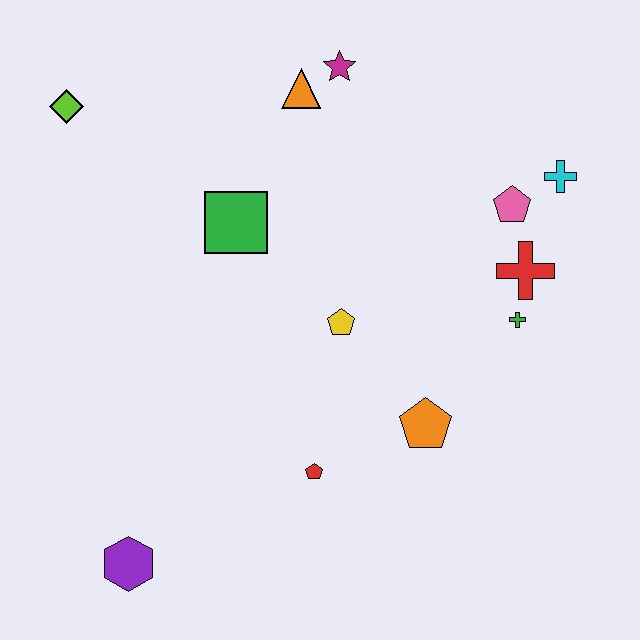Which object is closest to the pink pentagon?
The cyan cross is closest to the pink pentagon.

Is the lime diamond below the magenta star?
Yes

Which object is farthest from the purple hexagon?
The cyan cross is farthest from the purple hexagon.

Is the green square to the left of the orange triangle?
Yes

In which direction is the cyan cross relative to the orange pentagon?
The cyan cross is above the orange pentagon.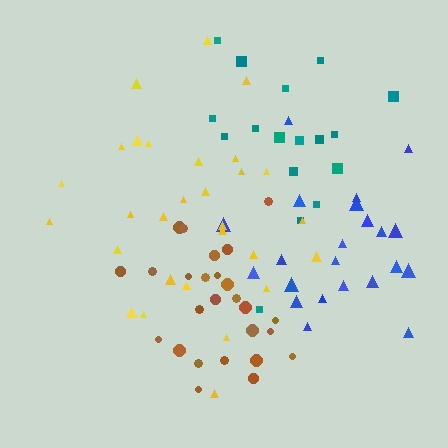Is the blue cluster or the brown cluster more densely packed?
Blue.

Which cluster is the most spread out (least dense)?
Yellow.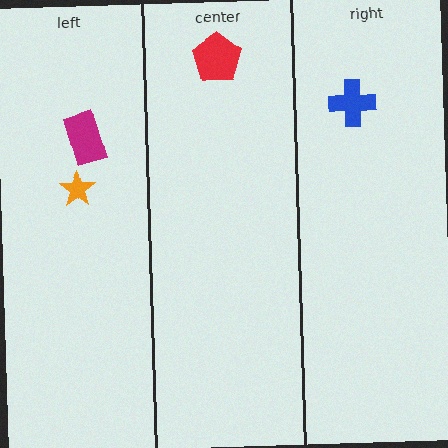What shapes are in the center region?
The red pentagon.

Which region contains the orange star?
The left region.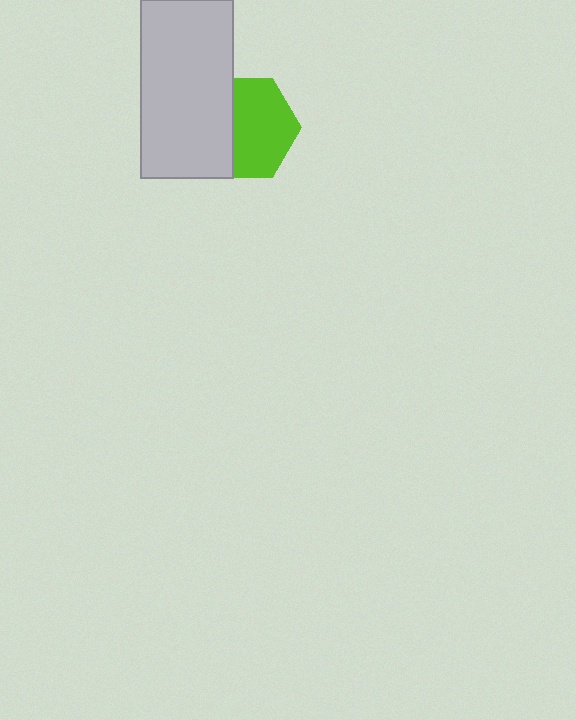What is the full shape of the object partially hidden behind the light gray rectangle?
The partially hidden object is a lime hexagon.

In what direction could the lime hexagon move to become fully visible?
The lime hexagon could move right. That would shift it out from behind the light gray rectangle entirely.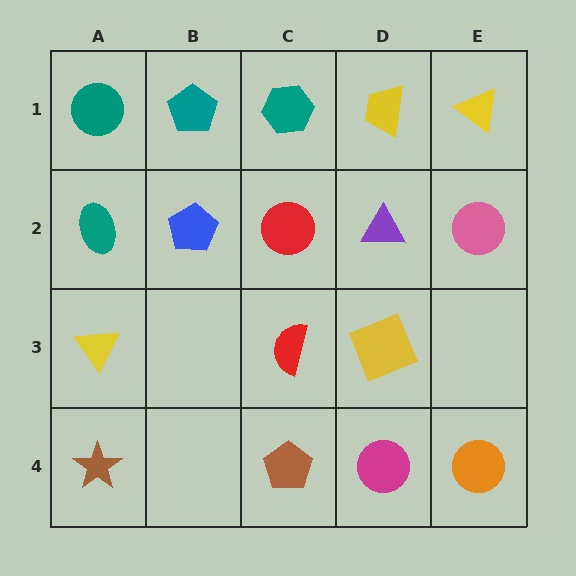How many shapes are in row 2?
5 shapes.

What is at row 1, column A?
A teal circle.